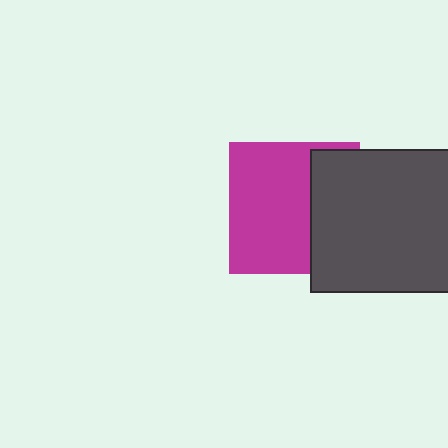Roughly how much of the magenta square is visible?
About half of it is visible (roughly 64%).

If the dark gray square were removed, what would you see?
You would see the complete magenta square.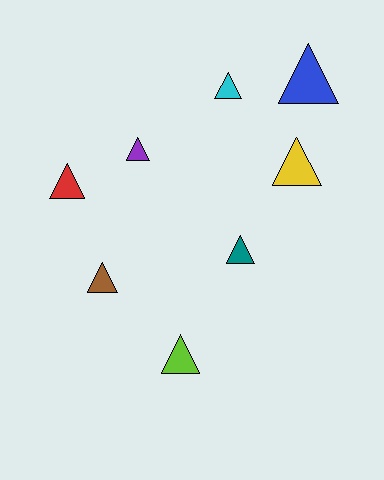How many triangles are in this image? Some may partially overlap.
There are 8 triangles.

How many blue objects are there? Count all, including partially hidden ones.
There is 1 blue object.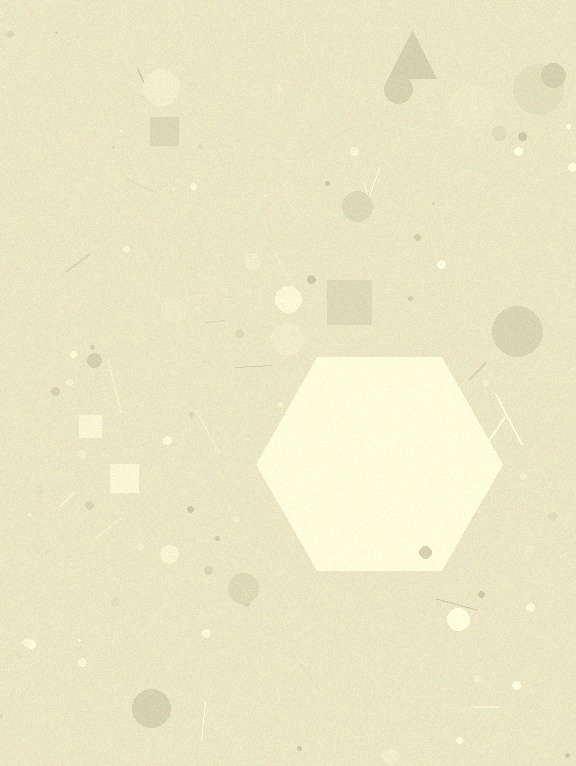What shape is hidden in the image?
A hexagon is hidden in the image.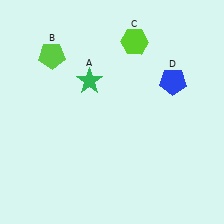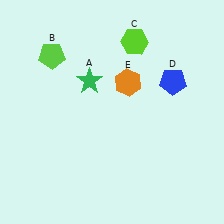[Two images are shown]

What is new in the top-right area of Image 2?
An orange hexagon (E) was added in the top-right area of Image 2.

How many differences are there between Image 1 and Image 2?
There is 1 difference between the two images.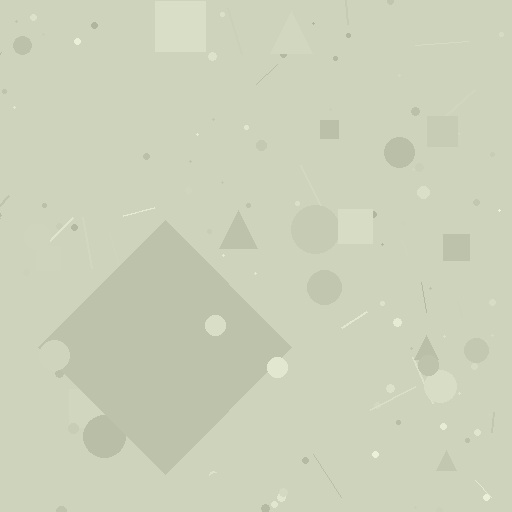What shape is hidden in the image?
A diamond is hidden in the image.